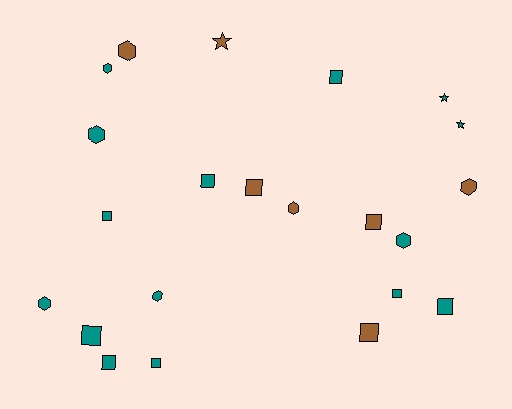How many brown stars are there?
There is 1 brown star.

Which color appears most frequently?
Teal, with 15 objects.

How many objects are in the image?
There are 22 objects.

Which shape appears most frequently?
Square, with 11 objects.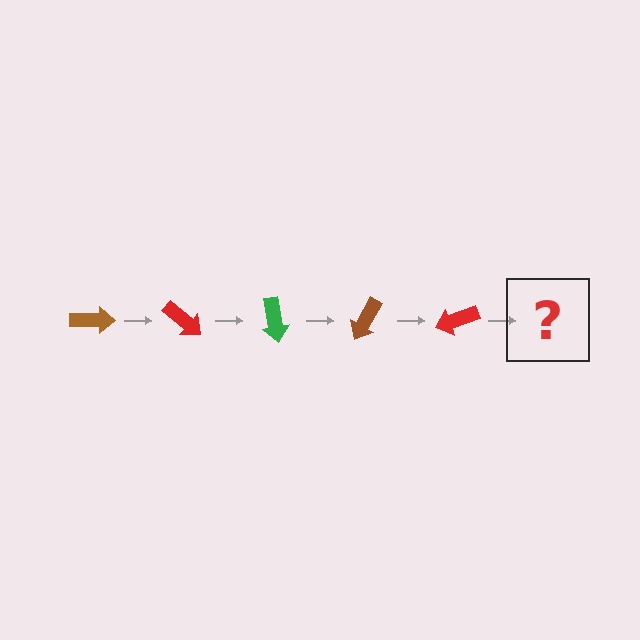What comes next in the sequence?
The next element should be a green arrow, rotated 200 degrees from the start.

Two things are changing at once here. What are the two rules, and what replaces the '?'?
The two rules are that it rotates 40 degrees each step and the color cycles through brown, red, and green. The '?' should be a green arrow, rotated 200 degrees from the start.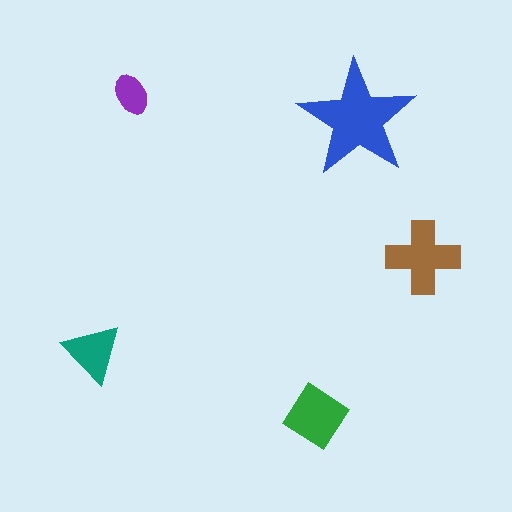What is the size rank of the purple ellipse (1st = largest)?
5th.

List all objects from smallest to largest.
The purple ellipse, the teal triangle, the green diamond, the brown cross, the blue star.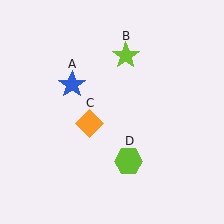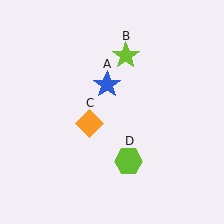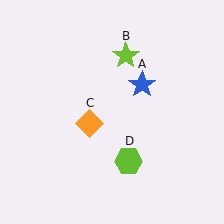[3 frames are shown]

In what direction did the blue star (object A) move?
The blue star (object A) moved right.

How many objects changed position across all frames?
1 object changed position: blue star (object A).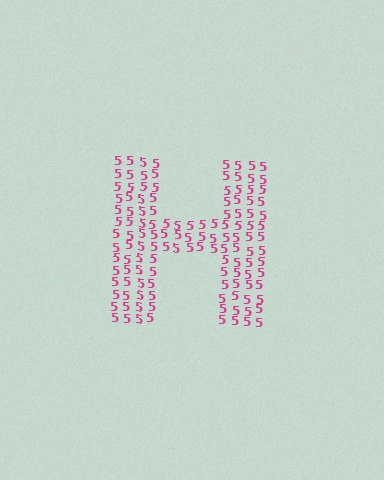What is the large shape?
The large shape is the letter H.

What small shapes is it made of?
It is made of small digit 5's.